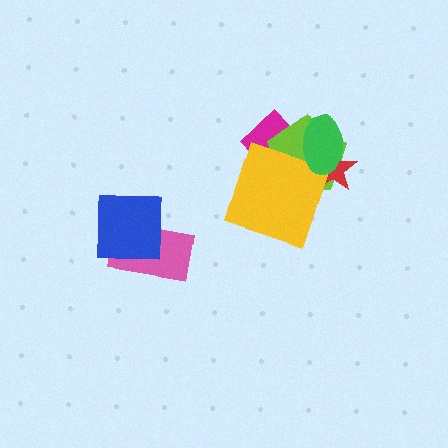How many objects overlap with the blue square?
1 object overlaps with the blue square.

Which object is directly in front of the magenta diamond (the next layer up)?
The lime pentagon is directly in front of the magenta diamond.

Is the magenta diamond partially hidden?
Yes, it is partially covered by another shape.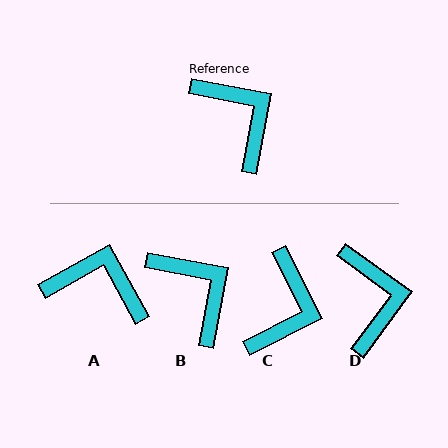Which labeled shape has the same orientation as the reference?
B.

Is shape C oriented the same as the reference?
No, it is off by about 53 degrees.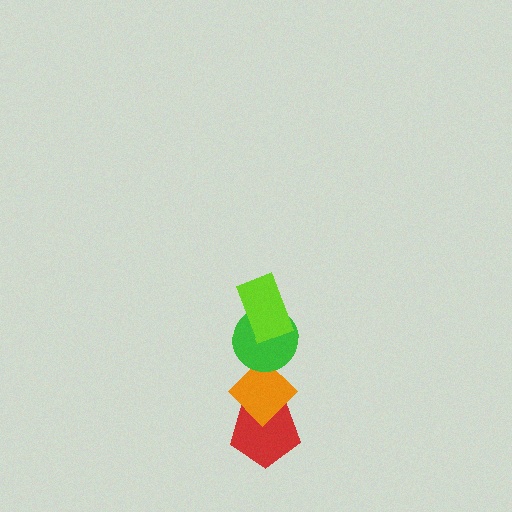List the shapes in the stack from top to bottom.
From top to bottom: the lime rectangle, the green circle, the orange diamond, the red pentagon.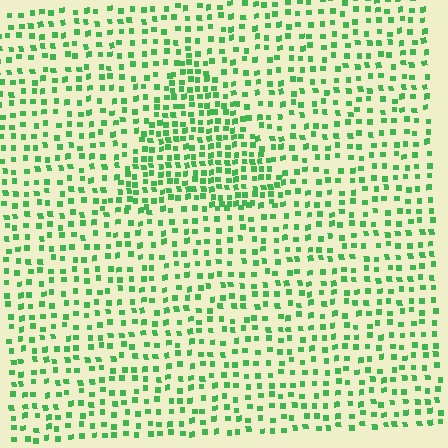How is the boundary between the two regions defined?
The boundary is defined by a change in element density (approximately 1.8x ratio). All elements are the same color, size, and shape.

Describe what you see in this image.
The image contains small green elements arranged at two different densities. A triangle-shaped region is visible where the elements are more densely packed than the surrounding area.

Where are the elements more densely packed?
The elements are more densely packed inside the triangle boundary.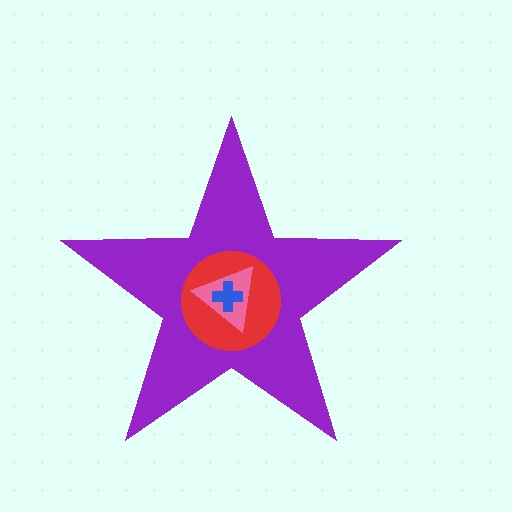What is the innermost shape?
The blue cross.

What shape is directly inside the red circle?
The pink triangle.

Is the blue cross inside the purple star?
Yes.